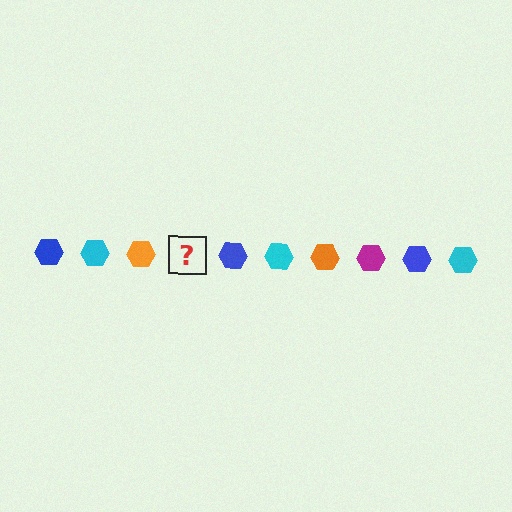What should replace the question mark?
The question mark should be replaced with a magenta hexagon.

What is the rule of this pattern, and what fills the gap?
The rule is that the pattern cycles through blue, cyan, orange, magenta hexagons. The gap should be filled with a magenta hexagon.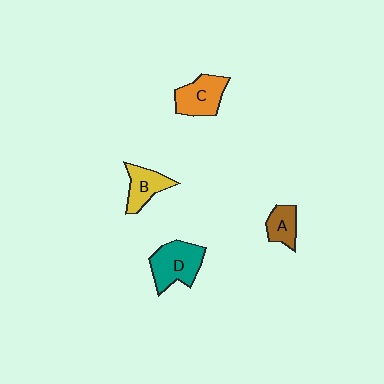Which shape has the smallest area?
Shape A (brown).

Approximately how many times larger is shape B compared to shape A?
Approximately 1.3 times.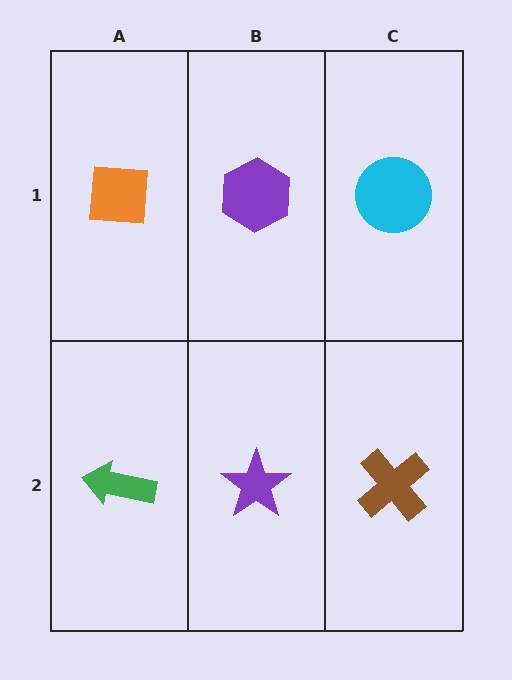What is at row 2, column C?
A brown cross.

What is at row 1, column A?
An orange square.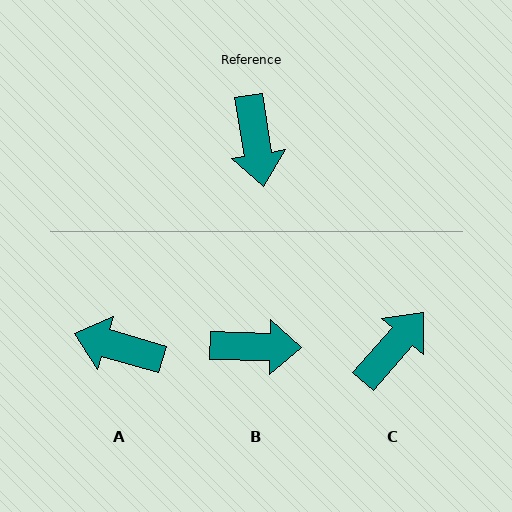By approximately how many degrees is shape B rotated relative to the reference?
Approximately 79 degrees counter-clockwise.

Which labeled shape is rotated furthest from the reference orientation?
C, about 129 degrees away.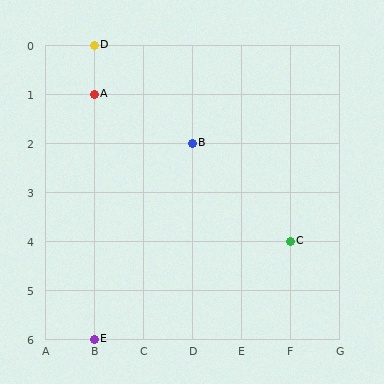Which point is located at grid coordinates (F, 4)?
Point C is at (F, 4).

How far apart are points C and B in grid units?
Points C and B are 2 columns and 2 rows apart (about 2.8 grid units diagonally).